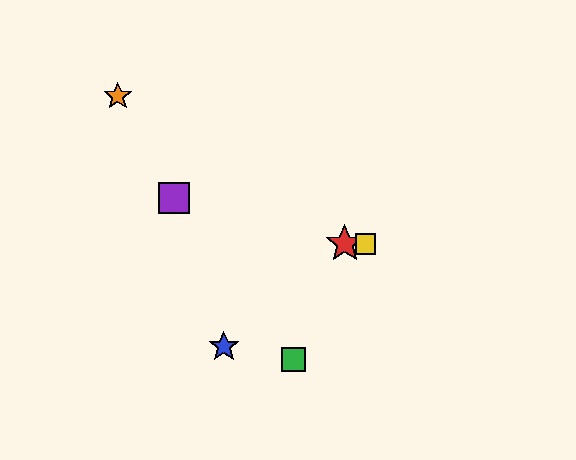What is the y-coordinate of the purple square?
The purple square is at y≈198.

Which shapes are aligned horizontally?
The red star, the yellow square are aligned horizontally.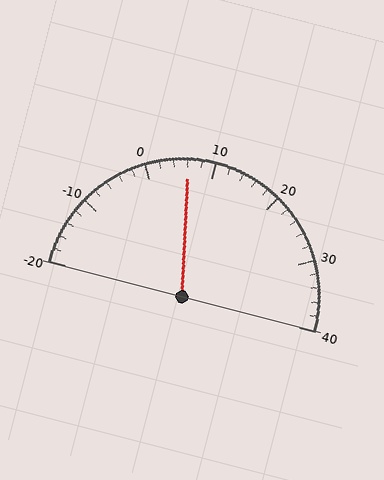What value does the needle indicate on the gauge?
The needle indicates approximately 6.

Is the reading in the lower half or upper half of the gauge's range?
The reading is in the lower half of the range (-20 to 40).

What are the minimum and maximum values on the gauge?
The gauge ranges from -20 to 40.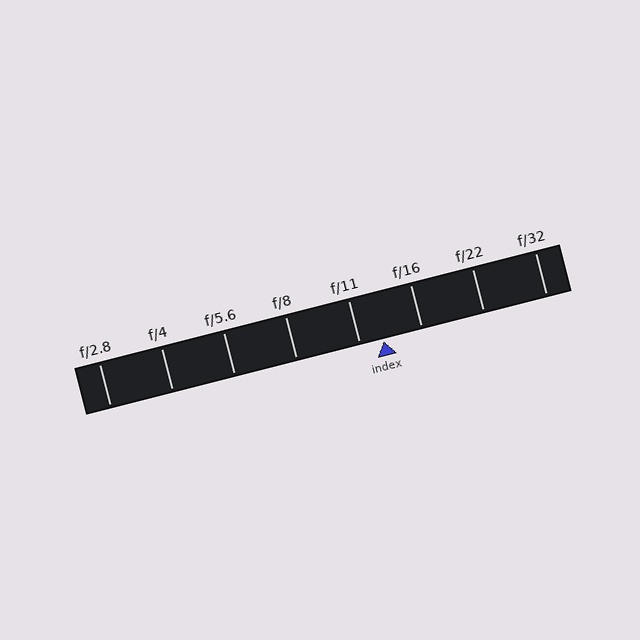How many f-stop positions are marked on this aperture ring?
There are 8 f-stop positions marked.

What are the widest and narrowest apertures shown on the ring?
The widest aperture shown is f/2.8 and the narrowest is f/32.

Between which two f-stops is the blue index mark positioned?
The index mark is between f/11 and f/16.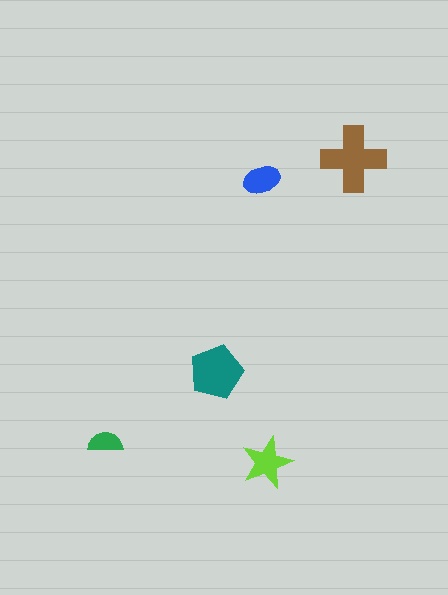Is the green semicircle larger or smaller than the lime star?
Smaller.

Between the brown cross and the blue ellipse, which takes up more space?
The brown cross.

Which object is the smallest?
The green semicircle.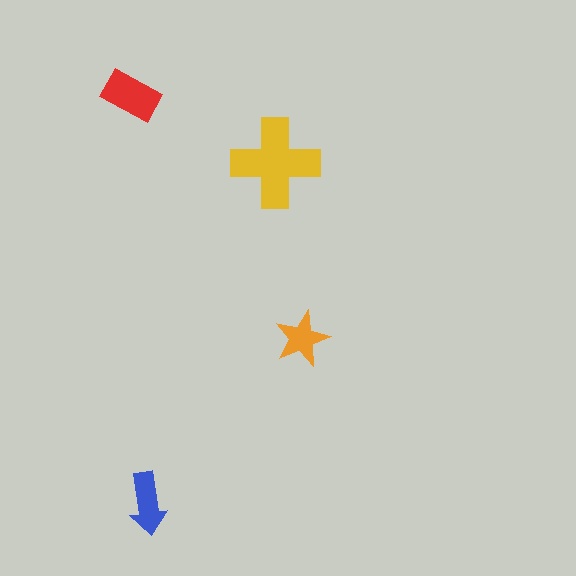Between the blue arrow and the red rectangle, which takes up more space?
The red rectangle.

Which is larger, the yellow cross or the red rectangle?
The yellow cross.